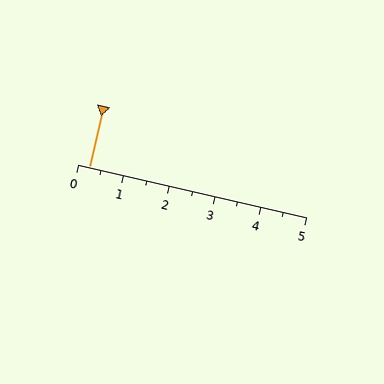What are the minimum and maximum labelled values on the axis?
The axis runs from 0 to 5.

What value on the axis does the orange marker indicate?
The marker indicates approximately 0.2.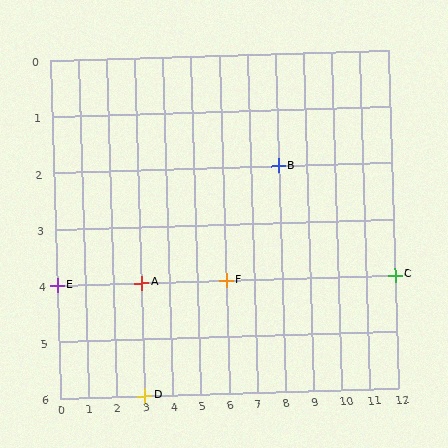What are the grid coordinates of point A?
Point A is at grid coordinates (3, 4).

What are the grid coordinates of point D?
Point D is at grid coordinates (3, 6).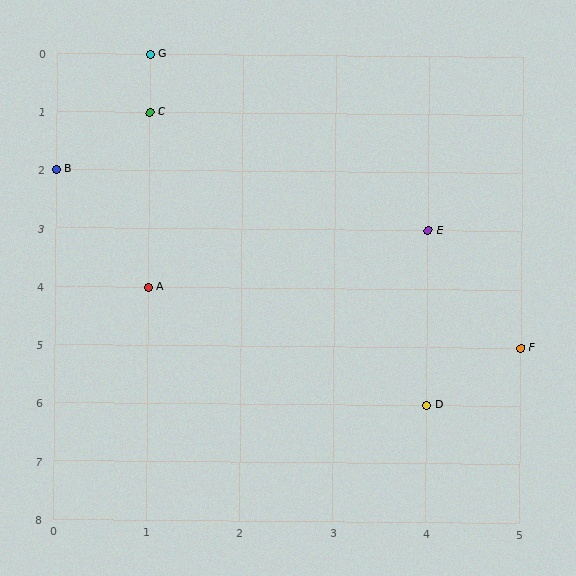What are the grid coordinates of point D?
Point D is at grid coordinates (4, 6).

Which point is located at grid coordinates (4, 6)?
Point D is at (4, 6).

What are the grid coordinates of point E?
Point E is at grid coordinates (4, 3).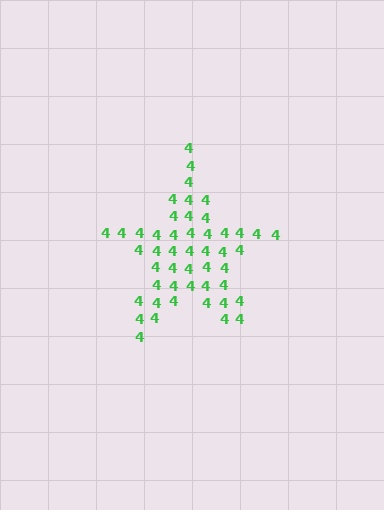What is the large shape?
The large shape is a star.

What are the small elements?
The small elements are digit 4's.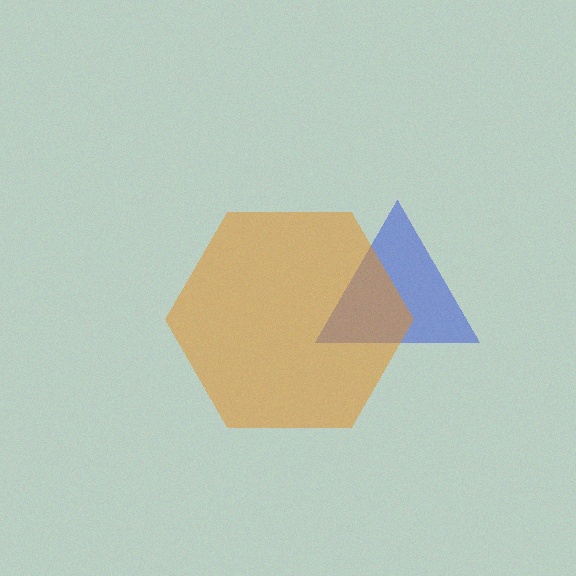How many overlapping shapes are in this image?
There are 2 overlapping shapes in the image.